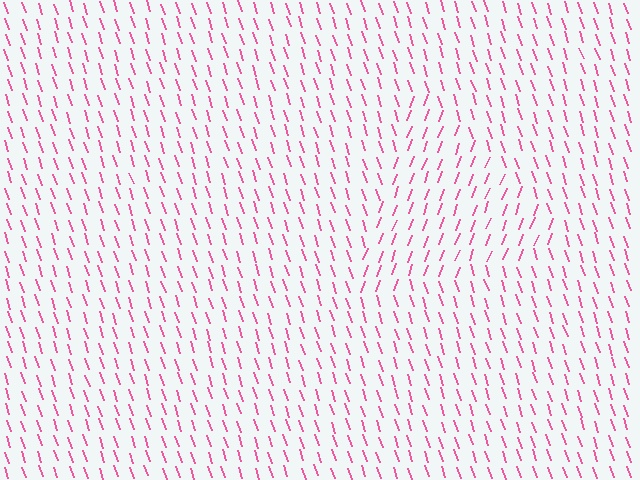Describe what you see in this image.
The image is filled with small pink line segments. A triangle region in the image has lines oriented differently from the surrounding lines, creating a visible texture boundary.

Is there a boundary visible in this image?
Yes, there is a texture boundary formed by a change in line orientation.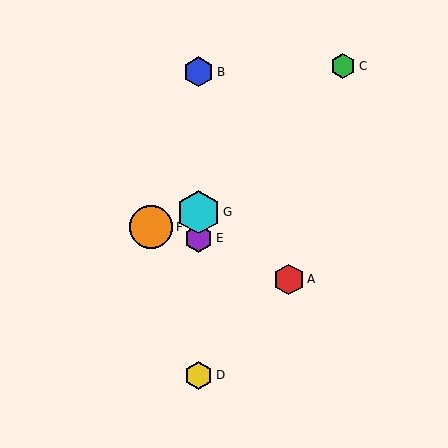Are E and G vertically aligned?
Yes, both are at x≈199.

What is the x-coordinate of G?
Object G is at x≈199.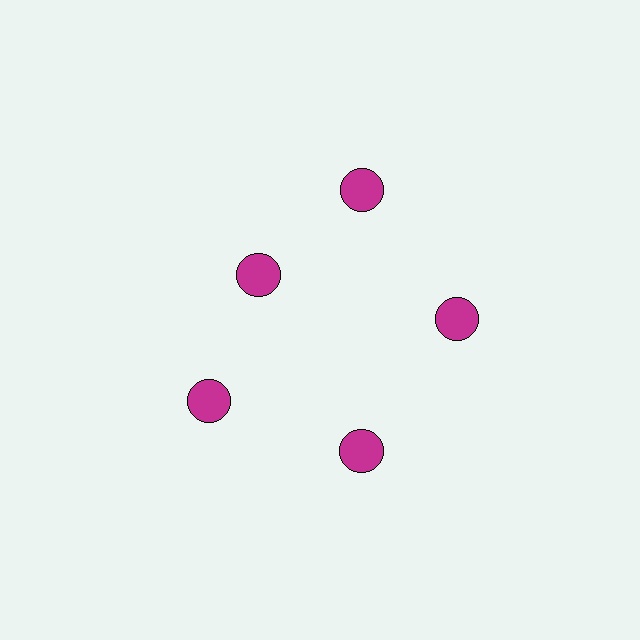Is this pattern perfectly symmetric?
No. The 5 magenta circles are arranged in a ring, but one element near the 10 o'clock position is pulled inward toward the center, breaking the 5-fold rotational symmetry.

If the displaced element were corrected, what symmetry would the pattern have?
It would have 5-fold rotational symmetry — the pattern would map onto itself every 72 degrees.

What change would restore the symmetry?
The symmetry would be restored by moving it outward, back onto the ring so that all 5 circles sit at equal angles and equal distance from the center.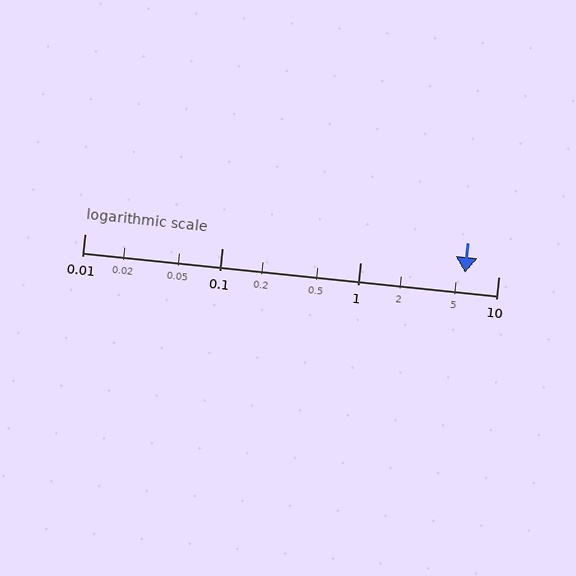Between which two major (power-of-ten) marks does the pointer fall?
The pointer is between 1 and 10.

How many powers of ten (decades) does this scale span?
The scale spans 3 decades, from 0.01 to 10.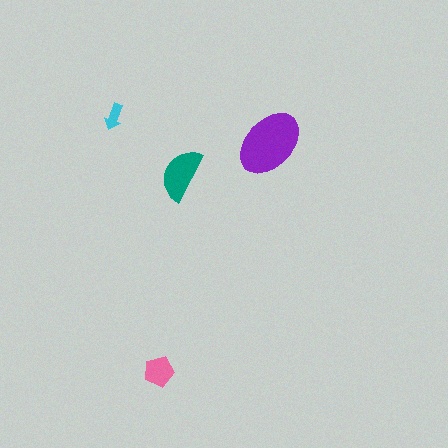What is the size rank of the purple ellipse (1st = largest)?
1st.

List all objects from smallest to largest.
The cyan arrow, the pink pentagon, the teal semicircle, the purple ellipse.